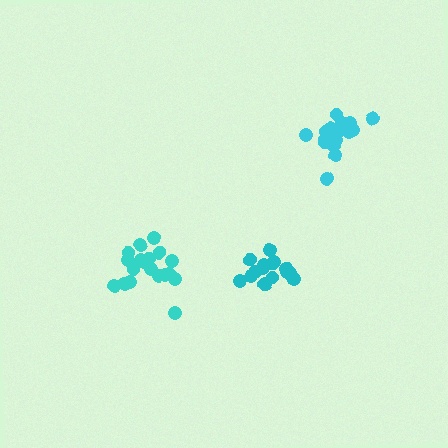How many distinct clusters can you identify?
There are 3 distinct clusters.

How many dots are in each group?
Group 1: 16 dots, Group 2: 19 dots, Group 3: 21 dots (56 total).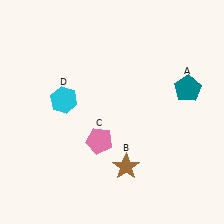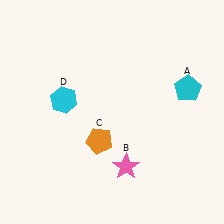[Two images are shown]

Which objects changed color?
A changed from teal to cyan. B changed from brown to pink. C changed from pink to orange.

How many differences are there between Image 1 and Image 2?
There are 3 differences between the two images.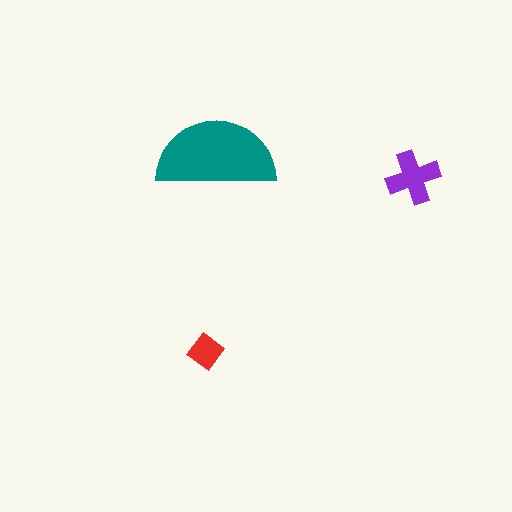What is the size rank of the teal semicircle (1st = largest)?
1st.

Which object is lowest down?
The red diamond is bottommost.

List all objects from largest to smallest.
The teal semicircle, the purple cross, the red diamond.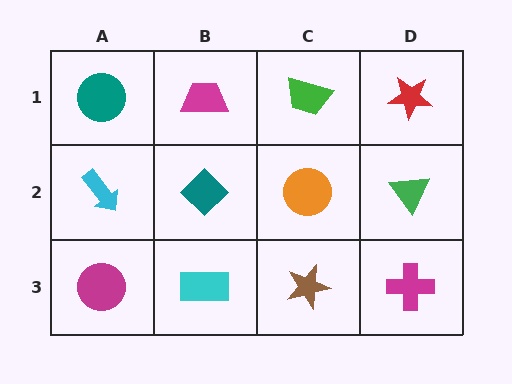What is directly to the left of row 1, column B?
A teal circle.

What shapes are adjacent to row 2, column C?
A green trapezoid (row 1, column C), a brown star (row 3, column C), a teal diamond (row 2, column B), a green triangle (row 2, column D).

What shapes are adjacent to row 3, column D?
A green triangle (row 2, column D), a brown star (row 3, column C).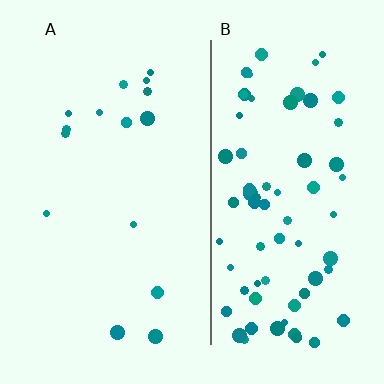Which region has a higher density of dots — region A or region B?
B (the right).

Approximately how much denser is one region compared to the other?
Approximately 4.6× — region B over region A.